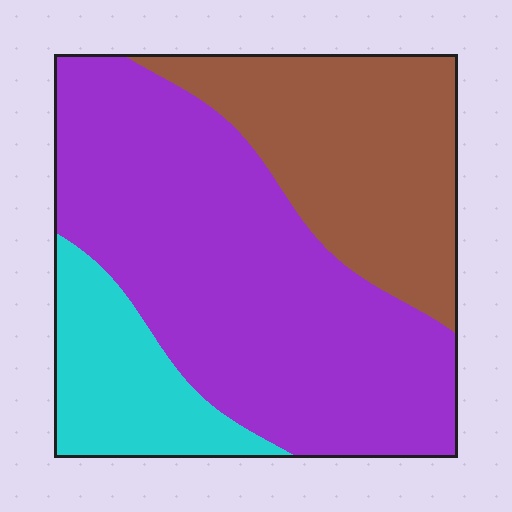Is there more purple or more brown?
Purple.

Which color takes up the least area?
Cyan, at roughly 15%.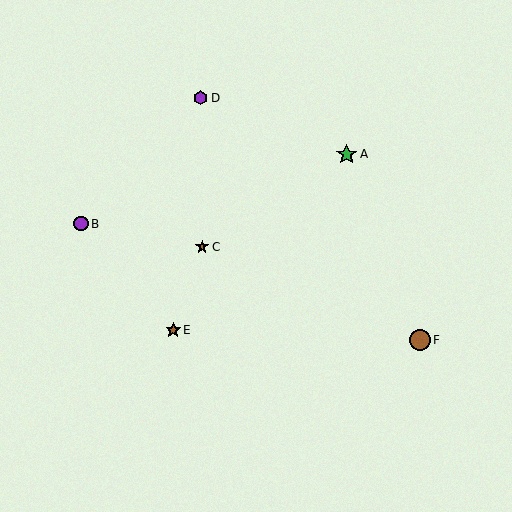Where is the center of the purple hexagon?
The center of the purple hexagon is at (201, 98).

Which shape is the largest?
The brown circle (labeled F) is the largest.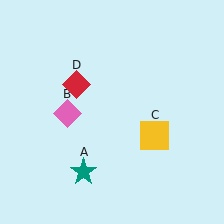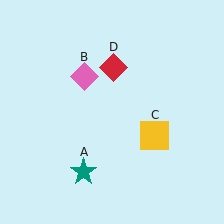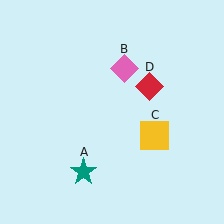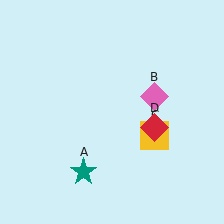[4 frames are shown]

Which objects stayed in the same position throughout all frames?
Teal star (object A) and yellow square (object C) remained stationary.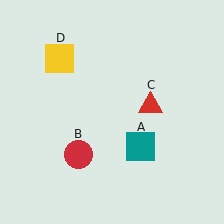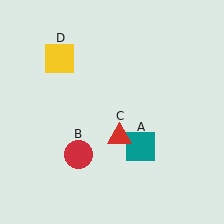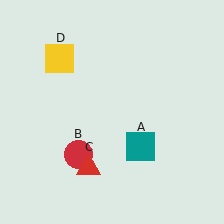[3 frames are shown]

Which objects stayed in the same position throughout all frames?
Teal square (object A) and red circle (object B) and yellow square (object D) remained stationary.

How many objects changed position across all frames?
1 object changed position: red triangle (object C).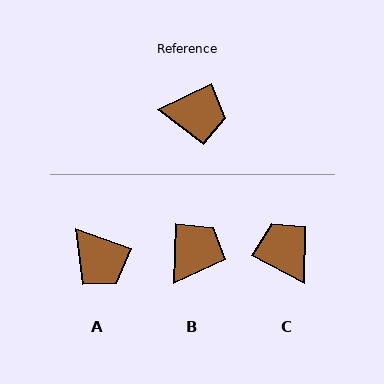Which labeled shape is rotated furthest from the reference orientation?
C, about 126 degrees away.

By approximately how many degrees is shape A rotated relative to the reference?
Approximately 46 degrees clockwise.